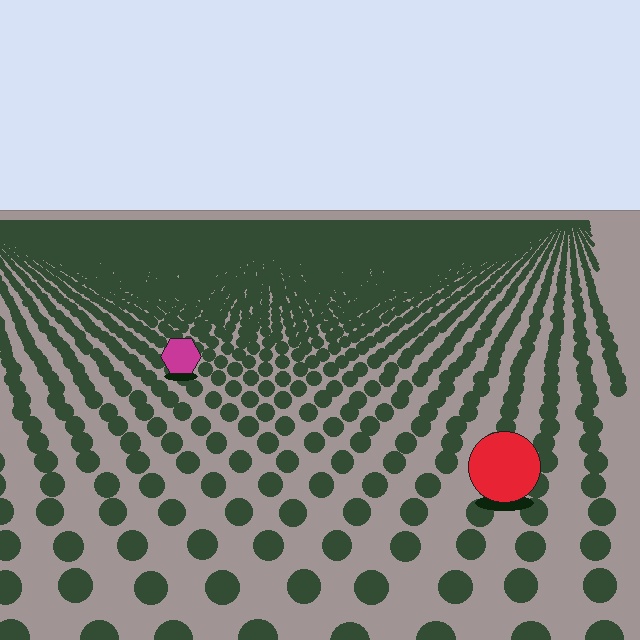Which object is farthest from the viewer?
The magenta hexagon is farthest from the viewer. It appears smaller and the ground texture around it is denser.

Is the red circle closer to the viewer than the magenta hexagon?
Yes. The red circle is closer — you can tell from the texture gradient: the ground texture is coarser near it.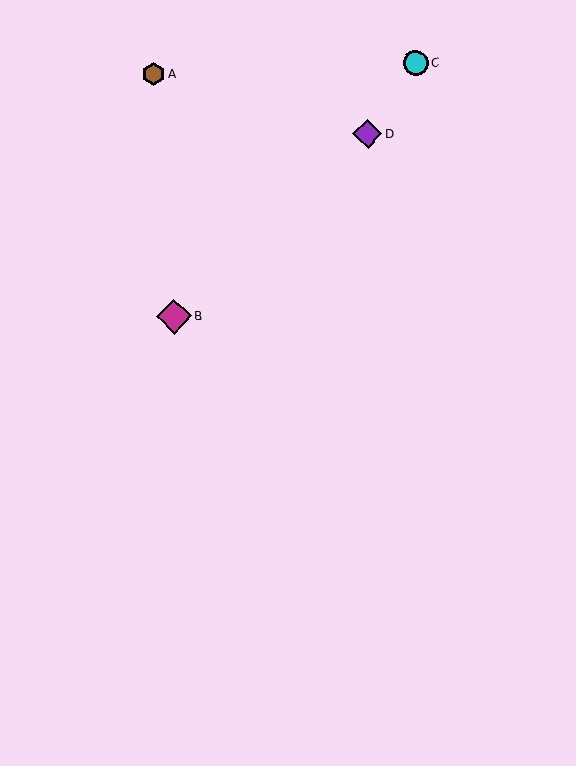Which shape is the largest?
The magenta diamond (labeled B) is the largest.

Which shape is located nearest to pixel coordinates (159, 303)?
The magenta diamond (labeled B) at (174, 317) is nearest to that location.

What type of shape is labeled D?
Shape D is a purple diamond.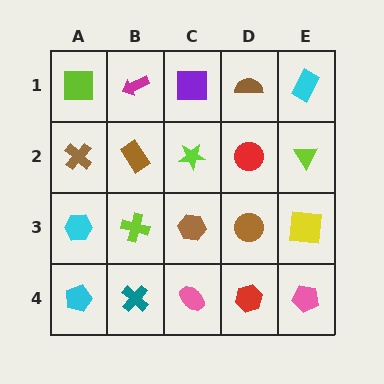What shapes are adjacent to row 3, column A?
A brown cross (row 2, column A), a cyan pentagon (row 4, column A), a lime cross (row 3, column B).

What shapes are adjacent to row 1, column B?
A brown rectangle (row 2, column B), a lime square (row 1, column A), a purple square (row 1, column C).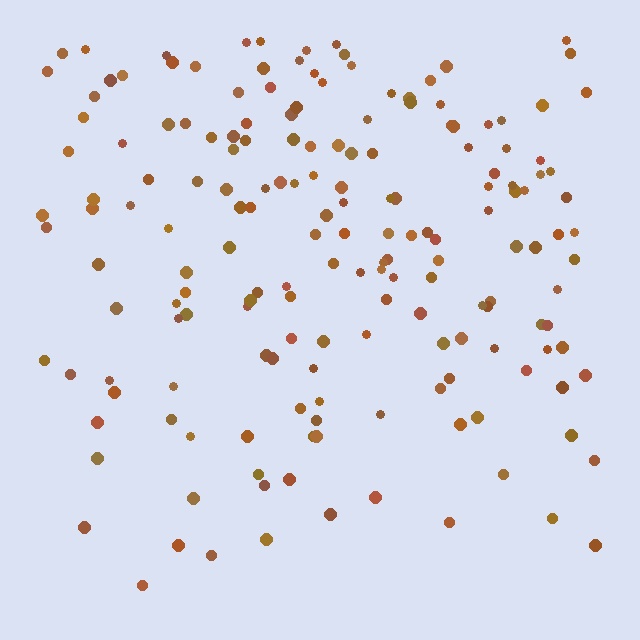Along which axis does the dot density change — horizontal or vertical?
Vertical.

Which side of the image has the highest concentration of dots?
The top.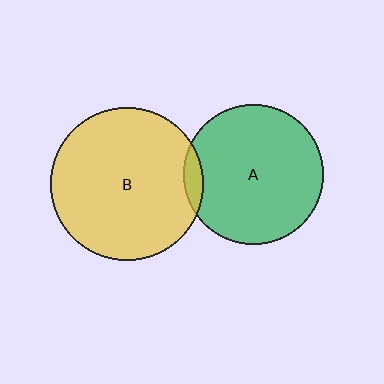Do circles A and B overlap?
Yes.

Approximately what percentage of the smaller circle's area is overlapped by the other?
Approximately 5%.